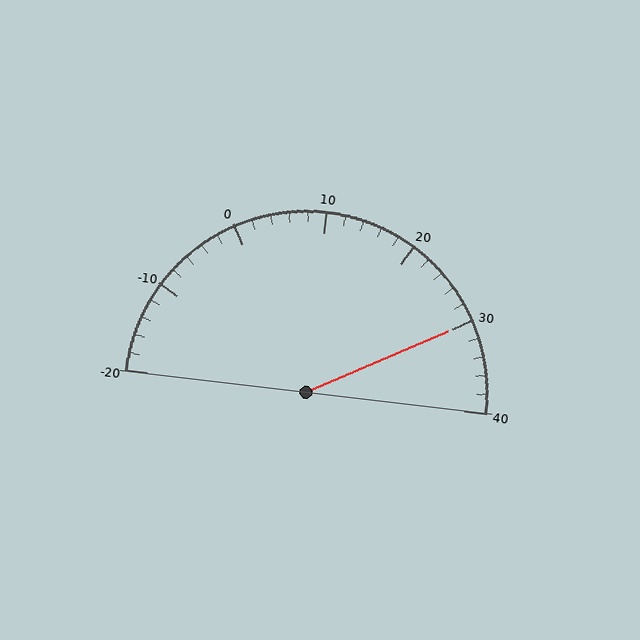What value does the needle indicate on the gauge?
The needle indicates approximately 30.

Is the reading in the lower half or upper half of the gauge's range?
The reading is in the upper half of the range (-20 to 40).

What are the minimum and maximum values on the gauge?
The gauge ranges from -20 to 40.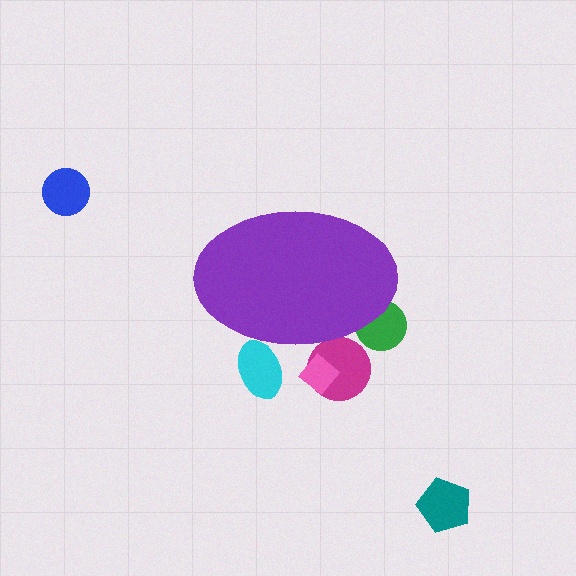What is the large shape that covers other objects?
A purple ellipse.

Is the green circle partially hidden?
Yes, the green circle is partially hidden behind the purple ellipse.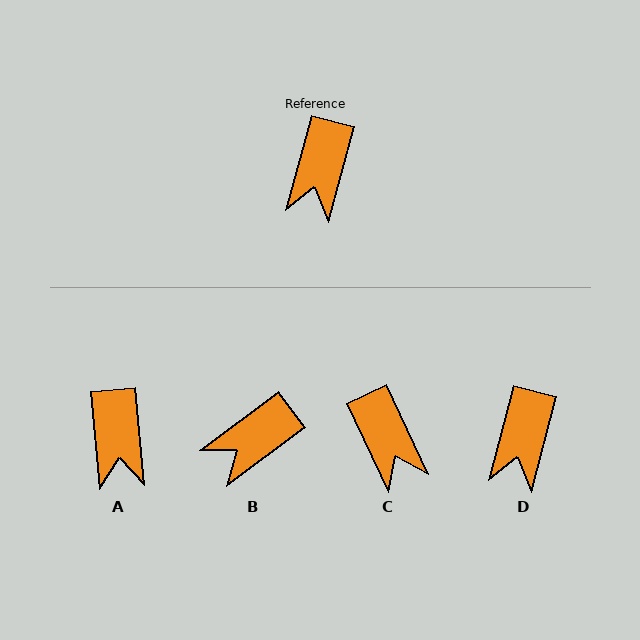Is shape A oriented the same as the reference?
No, it is off by about 20 degrees.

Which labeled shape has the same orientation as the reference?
D.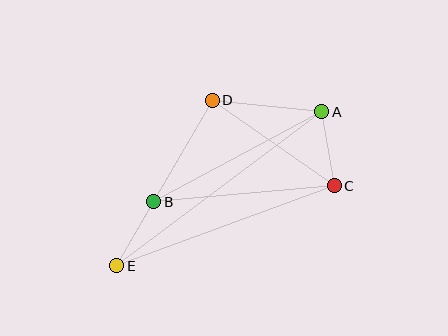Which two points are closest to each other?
Points B and E are closest to each other.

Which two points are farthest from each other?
Points A and E are farthest from each other.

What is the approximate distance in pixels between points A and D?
The distance between A and D is approximately 110 pixels.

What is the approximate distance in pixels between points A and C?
The distance between A and C is approximately 75 pixels.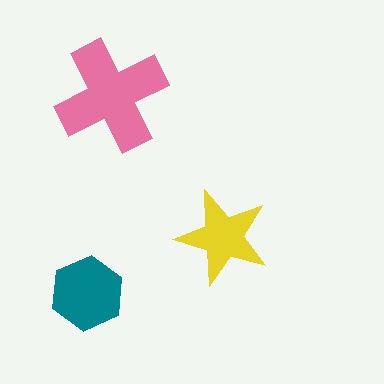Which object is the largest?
The pink cross.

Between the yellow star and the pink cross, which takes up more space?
The pink cross.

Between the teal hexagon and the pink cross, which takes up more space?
The pink cross.